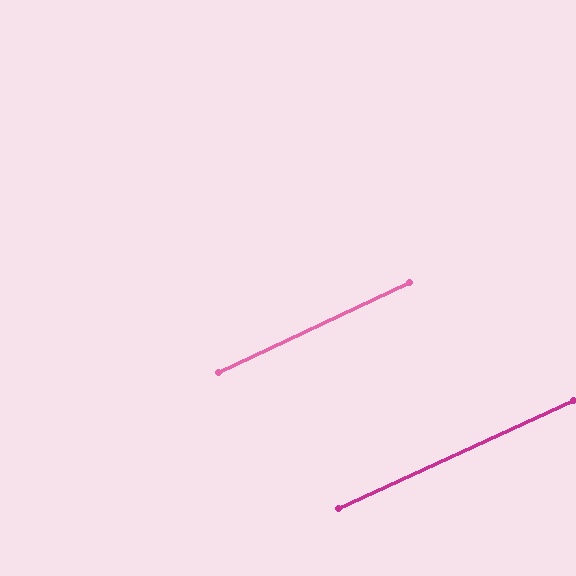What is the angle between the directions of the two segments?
Approximately 0 degrees.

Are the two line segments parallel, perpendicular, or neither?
Parallel — their directions differ by only 0.4°.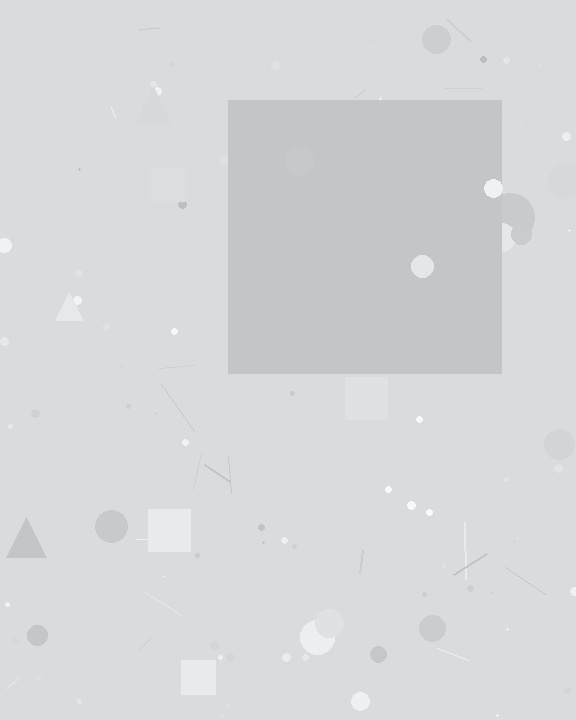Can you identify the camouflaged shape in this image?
The camouflaged shape is a square.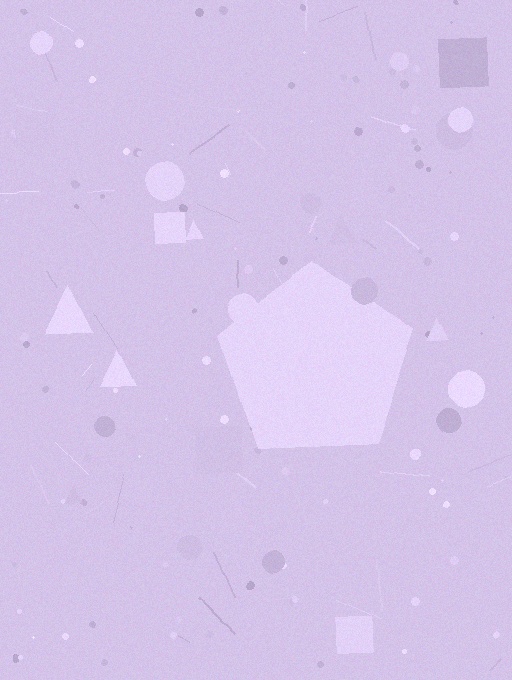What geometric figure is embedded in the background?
A pentagon is embedded in the background.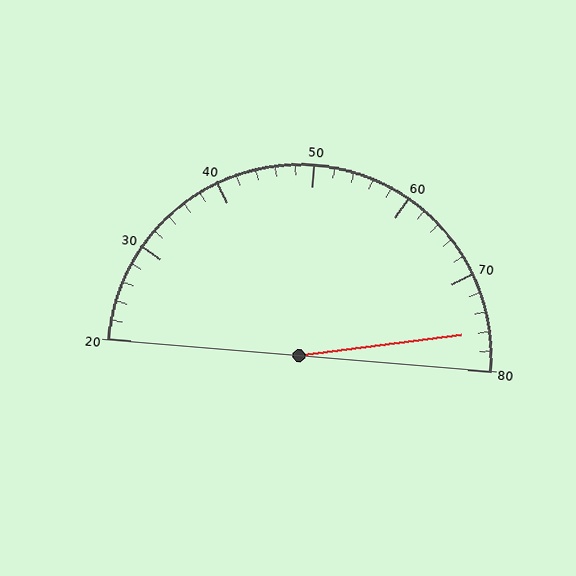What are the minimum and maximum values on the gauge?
The gauge ranges from 20 to 80.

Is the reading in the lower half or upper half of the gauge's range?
The reading is in the upper half of the range (20 to 80).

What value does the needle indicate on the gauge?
The needle indicates approximately 76.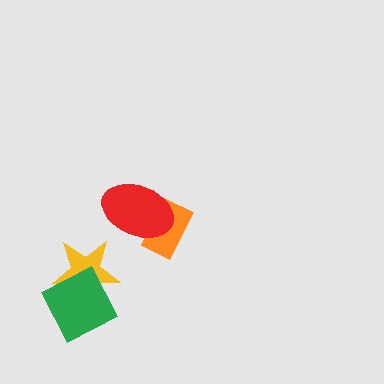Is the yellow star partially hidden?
Yes, it is partially covered by another shape.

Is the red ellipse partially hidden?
No, no other shape covers it.